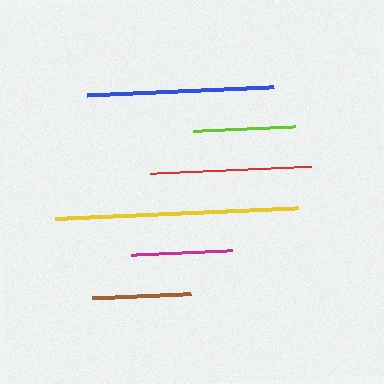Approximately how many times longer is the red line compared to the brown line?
The red line is approximately 1.6 times the length of the brown line.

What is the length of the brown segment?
The brown segment is approximately 99 pixels long.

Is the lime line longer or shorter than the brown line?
The lime line is longer than the brown line.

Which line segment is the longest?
The yellow line is the longest at approximately 243 pixels.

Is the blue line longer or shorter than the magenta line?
The blue line is longer than the magenta line.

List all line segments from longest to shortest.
From longest to shortest: yellow, blue, red, lime, magenta, brown.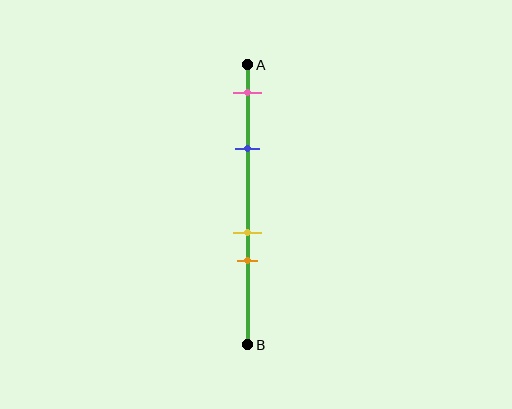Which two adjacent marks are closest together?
The yellow and orange marks are the closest adjacent pair.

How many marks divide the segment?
There are 4 marks dividing the segment.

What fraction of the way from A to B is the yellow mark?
The yellow mark is approximately 60% (0.6) of the way from A to B.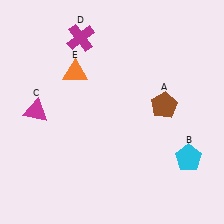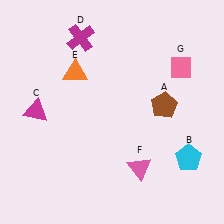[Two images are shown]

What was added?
A pink triangle (F), a pink diamond (G) were added in Image 2.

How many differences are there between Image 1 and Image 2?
There are 2 differences between the two images.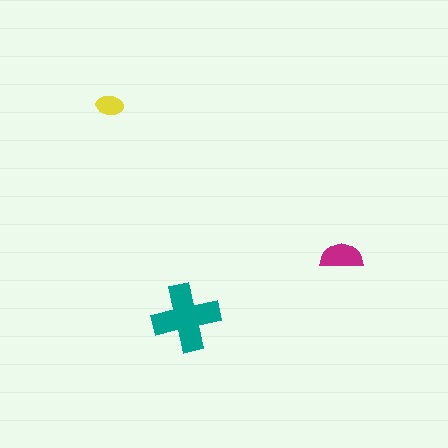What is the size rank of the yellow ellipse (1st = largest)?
3rd.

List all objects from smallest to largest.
The yellow ellipse, the magenta semicircle, the teal cross.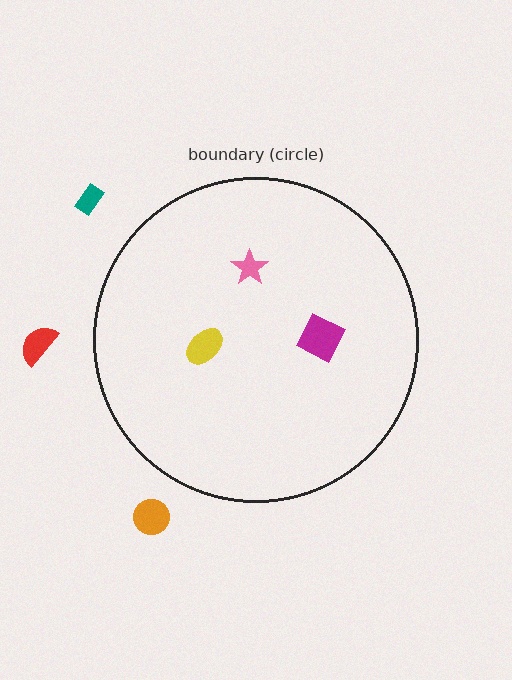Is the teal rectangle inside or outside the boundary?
Outside.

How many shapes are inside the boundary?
3 inside, 3 outside.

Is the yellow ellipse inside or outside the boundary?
Inside.